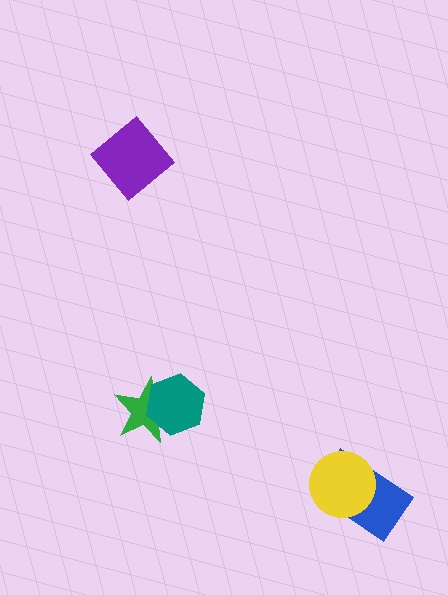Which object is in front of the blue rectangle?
The yellow circle is in front of the blue rectangle.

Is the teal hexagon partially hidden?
No, no other shape covers it.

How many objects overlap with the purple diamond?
0 objects overlap with the purple diamond.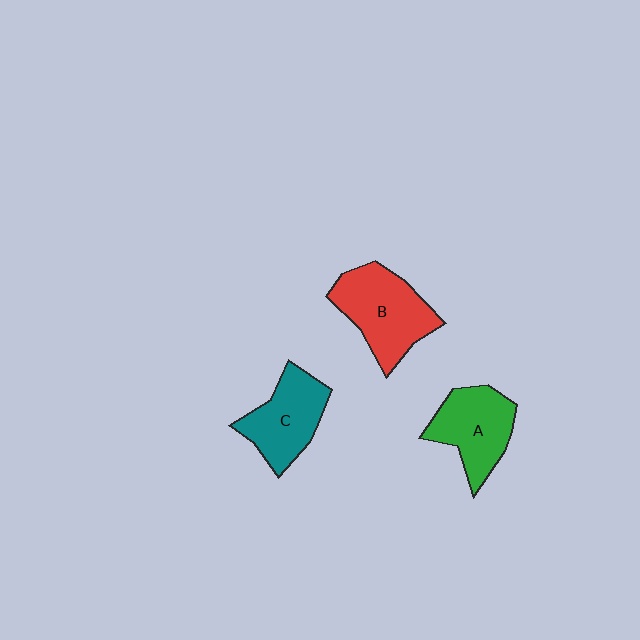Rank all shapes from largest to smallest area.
From largest to smallest: B (red), A (green), C (teal).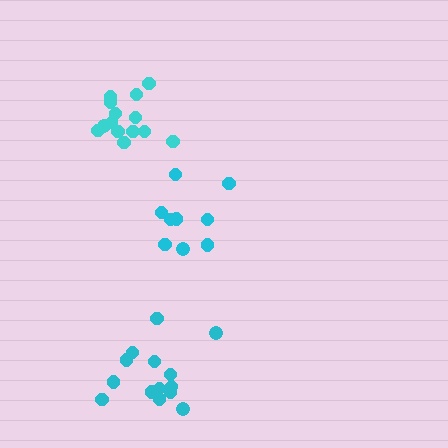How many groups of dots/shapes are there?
There are 3 groups.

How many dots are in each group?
Group 1: 9 dots, Group 2: 14 dots, Group 3: 14 dots (37 total).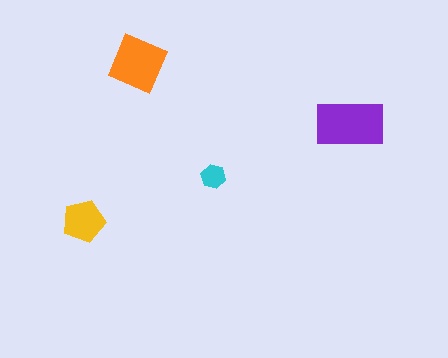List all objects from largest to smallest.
The purple rectangle, the orange square, the yellow pentagon, the cyan hexagon.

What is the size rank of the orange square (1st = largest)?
2nd.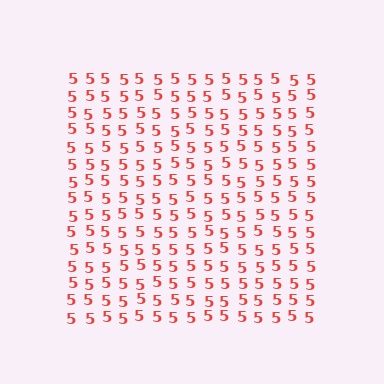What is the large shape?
The large shape is a square.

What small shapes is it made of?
It is made of small digit 5's.